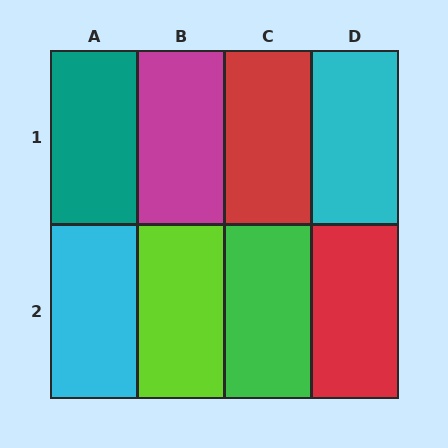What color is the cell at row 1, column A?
Teal.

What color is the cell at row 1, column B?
Magenta.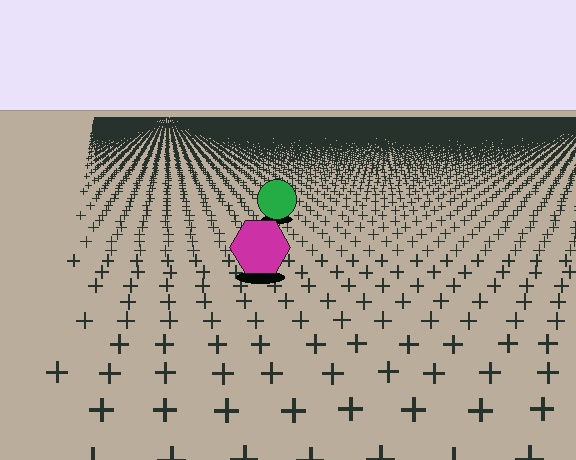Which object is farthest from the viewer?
The green circle is farthest from the viewer. It appears smaller and the ground texture around it is denser.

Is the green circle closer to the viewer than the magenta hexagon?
No. The magenta hexagon is closer — you can tell from the texture gradient: the ground texture is coarser near it.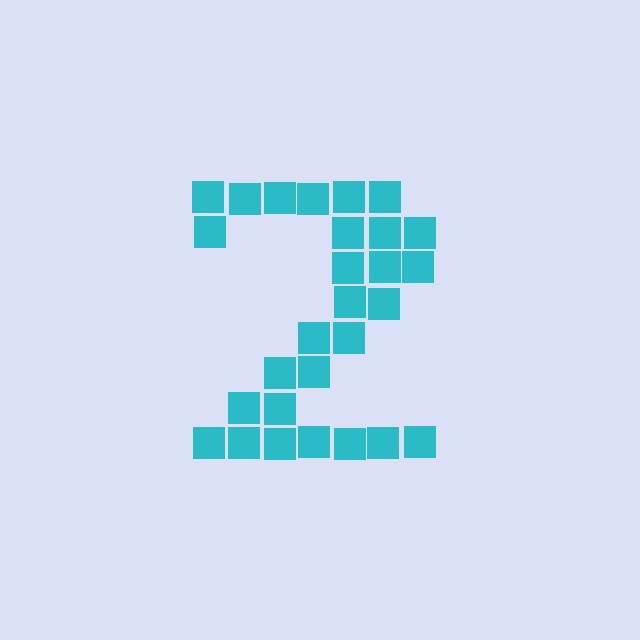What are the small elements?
The small elements are squares.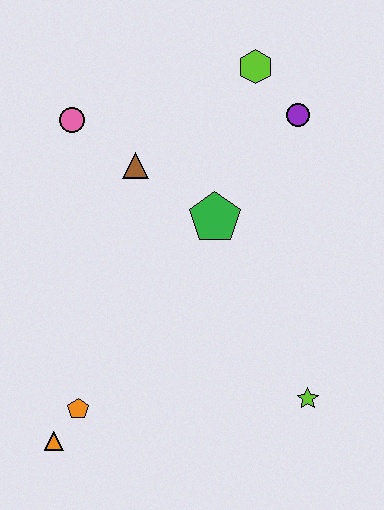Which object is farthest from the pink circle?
The lime star is farthest from the pink circle.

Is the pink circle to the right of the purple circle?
No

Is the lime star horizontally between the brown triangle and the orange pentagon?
No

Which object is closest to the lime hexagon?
The purple circle is closest to the lime hexagon.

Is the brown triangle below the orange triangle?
No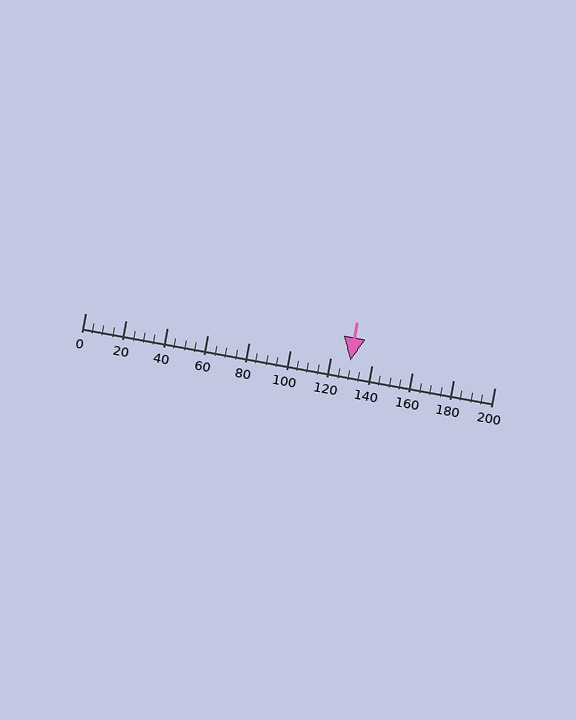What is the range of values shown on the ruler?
The ruler shows values from 0 to 200.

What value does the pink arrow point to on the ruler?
The pink arrow points to approximately 130.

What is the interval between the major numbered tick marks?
The major tick marks are spaced 20 units apart.